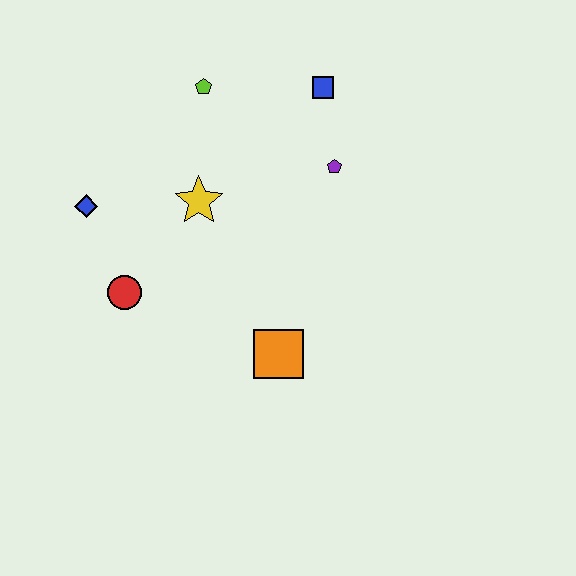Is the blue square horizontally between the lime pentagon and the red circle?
No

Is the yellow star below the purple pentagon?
Yes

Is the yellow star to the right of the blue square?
No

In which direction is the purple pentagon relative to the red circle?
The purple pentagon is to the right of the red circle.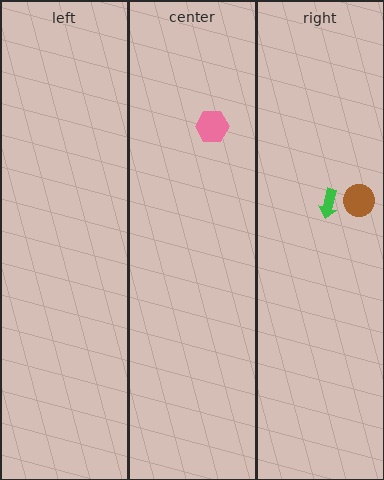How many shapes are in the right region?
2.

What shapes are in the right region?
The green arrow, the brown circle.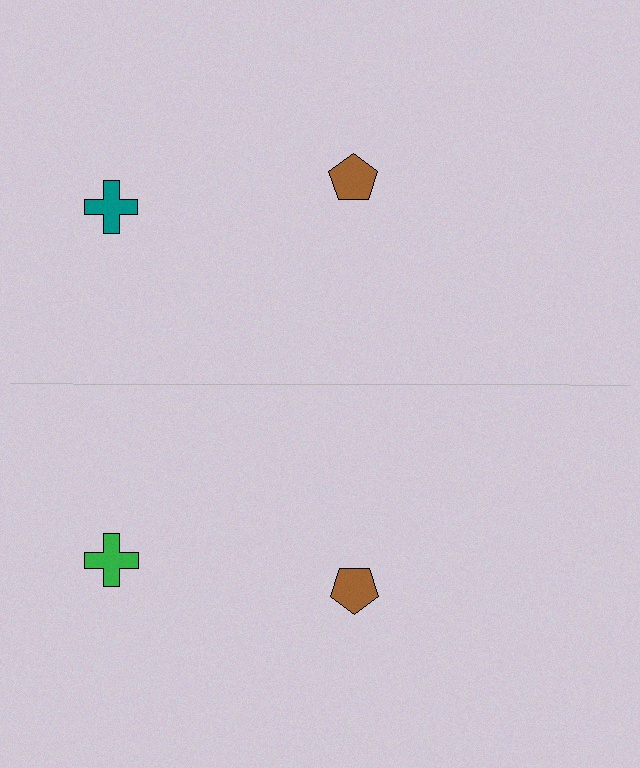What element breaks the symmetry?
The green cross on the bottom side breaks the symmetry — its mirror counterpart is teal.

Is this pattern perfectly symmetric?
No, the pattern is not perfectly symmetric. The green cross on the bottom side breaks the symmetry — its mirror counterpart is teal.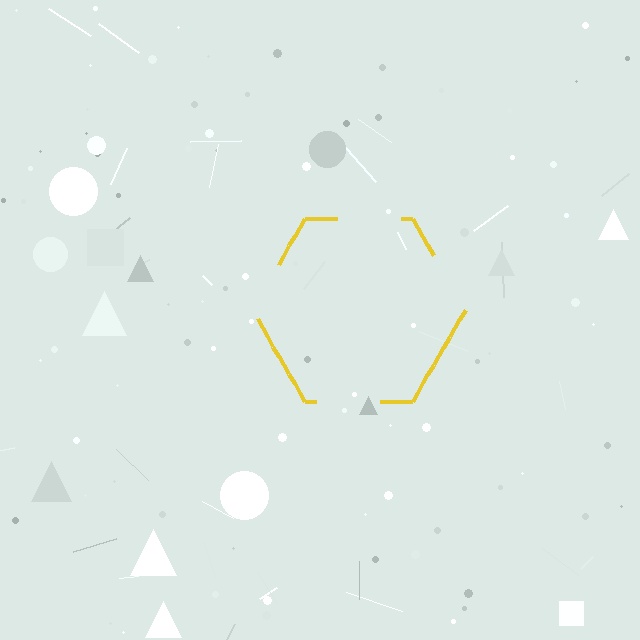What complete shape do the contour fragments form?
The contour fragments form a hexagon.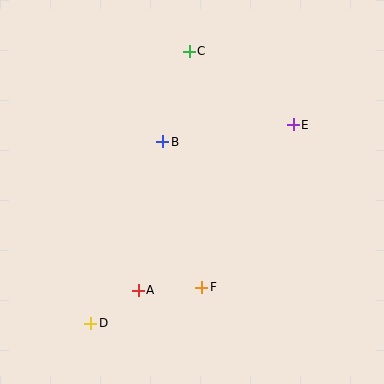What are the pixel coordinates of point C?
Point C is at (189, 51).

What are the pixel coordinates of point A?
Point A is at (138, 290).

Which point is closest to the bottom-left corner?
Point D is closest to the bottom-left corner.